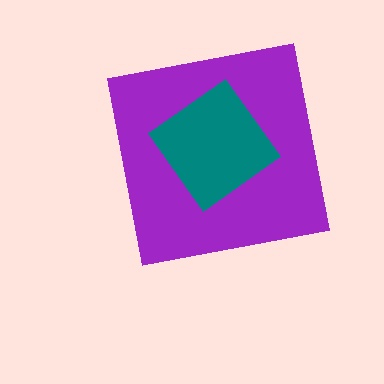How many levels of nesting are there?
2.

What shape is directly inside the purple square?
The teal diamond.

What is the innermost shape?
The teal diamond.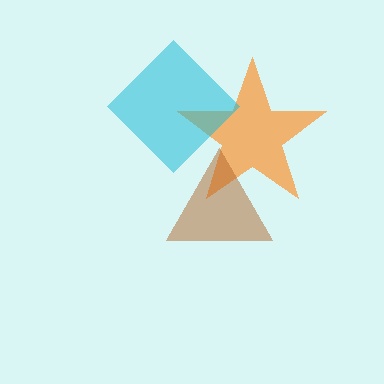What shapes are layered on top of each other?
The layered shapes are: an orange star, a cyan diamond, a brown triangle.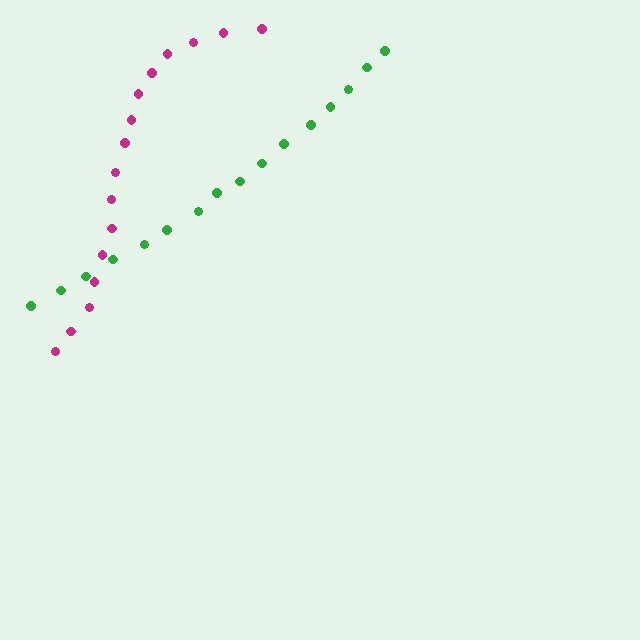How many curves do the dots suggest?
There are 2 distinct paths.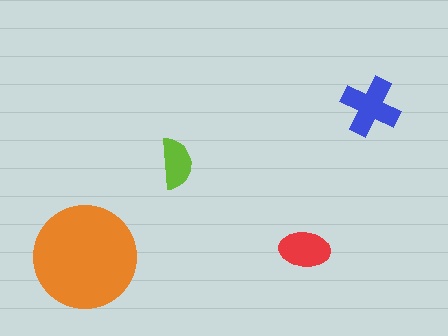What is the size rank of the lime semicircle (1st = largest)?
4th.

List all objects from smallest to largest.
The lime semicircle, the red ellipse, the blue cross, the orange circle.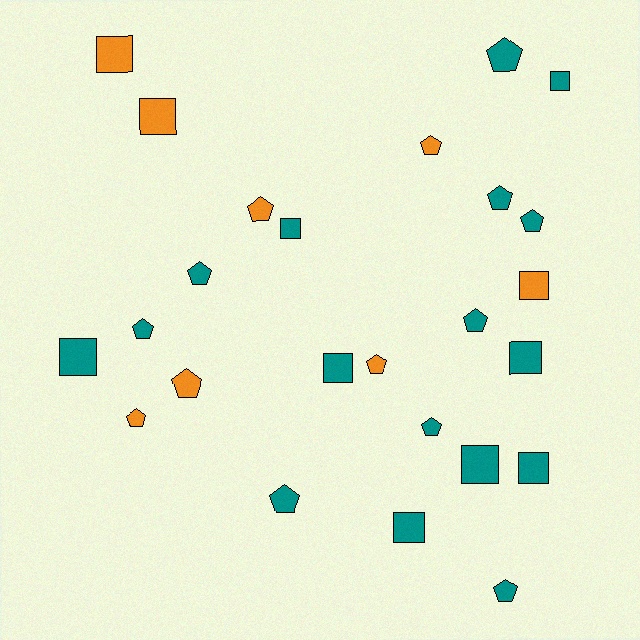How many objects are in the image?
There are 25 objects.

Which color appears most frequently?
Teal, with 17 objects.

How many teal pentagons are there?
There are 9 teal pentagons.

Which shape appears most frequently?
Pentagon, with 14 objects.